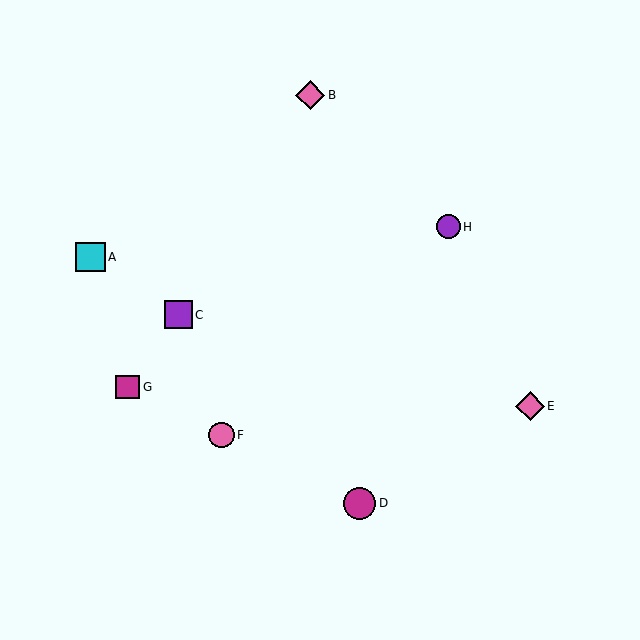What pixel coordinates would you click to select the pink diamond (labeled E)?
Click at (530, 406) to select the pink diamond E.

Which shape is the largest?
The magenta circle (labeled D) is the largest.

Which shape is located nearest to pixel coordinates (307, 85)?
The pink diamond (labeled B) at (310, 95) is nearest to that location.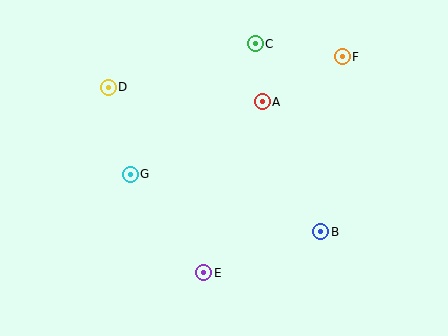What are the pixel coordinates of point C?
Point C is at (255, 44).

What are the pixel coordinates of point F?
Point F is at (342, 57).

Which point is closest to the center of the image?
Point A at (262, 102) is closest to the center.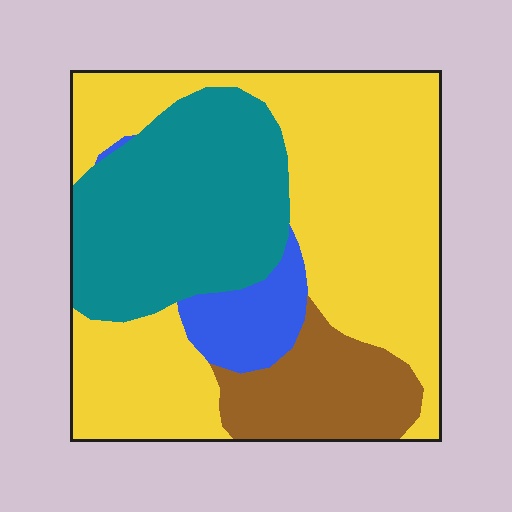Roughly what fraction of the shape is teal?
Teal covers roughly 30% of the shape.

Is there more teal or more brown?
Teal.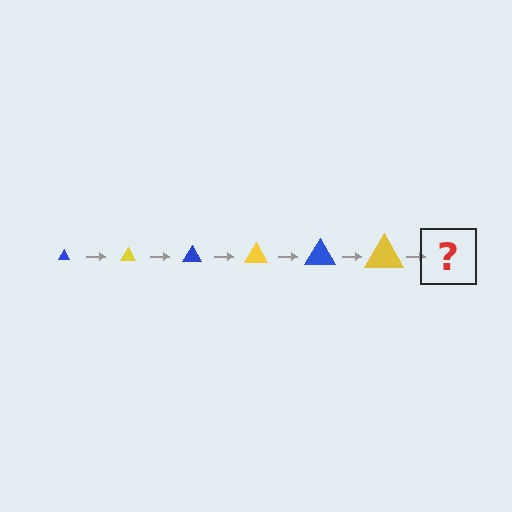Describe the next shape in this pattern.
It should be a blue triangle, larger than the previous one.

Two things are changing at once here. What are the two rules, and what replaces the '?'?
The two rules are that the triangle grows larger each step and the color cycles through blue and yellow. The '?' should be a blue triangle, larger than the previous one.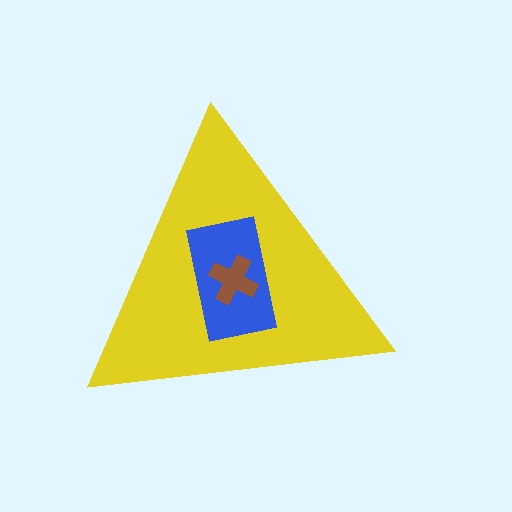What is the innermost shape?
The brown cross.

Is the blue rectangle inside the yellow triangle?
Yes.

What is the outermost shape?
The yellow triangle.